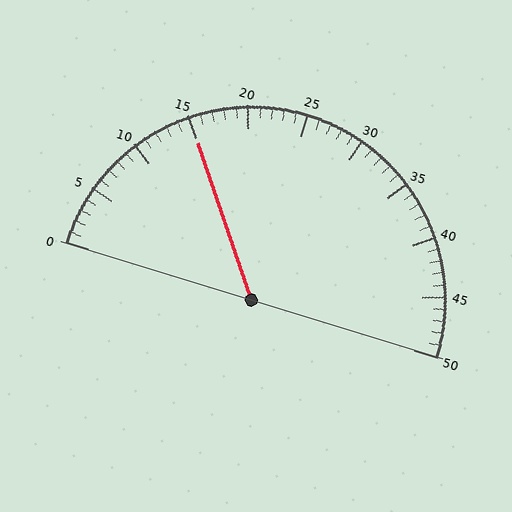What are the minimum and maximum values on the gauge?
The gauge ranges from 0 to 50.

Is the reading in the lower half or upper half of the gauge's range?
The reading is in the lower half of the range (0 to 50).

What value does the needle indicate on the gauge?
The needle indicates approximately 15.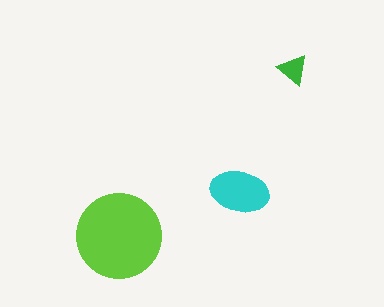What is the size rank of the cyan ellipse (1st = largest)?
2nd.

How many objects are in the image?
There are 3 objects in the image.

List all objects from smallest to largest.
The green triangle, the cyan ellipse, the lime circle.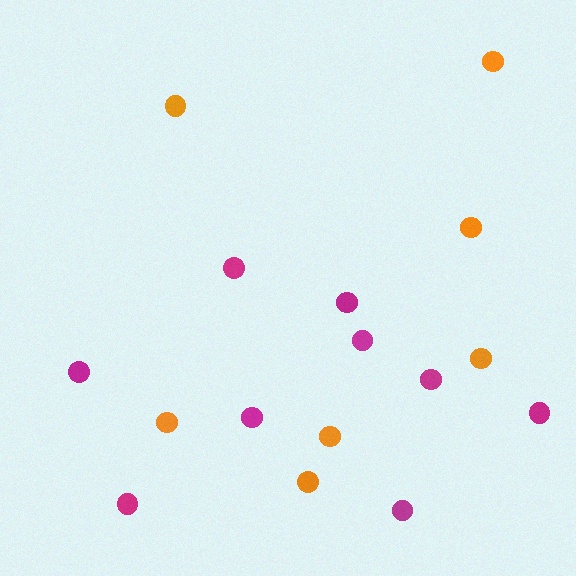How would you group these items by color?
There are 2 groups: one group of orange circles (7) and one group of magenta circles (9).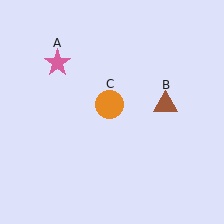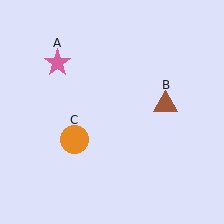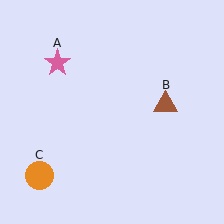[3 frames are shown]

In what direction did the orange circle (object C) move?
The orange circle (object C) moved down and to the left.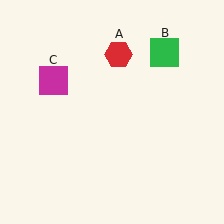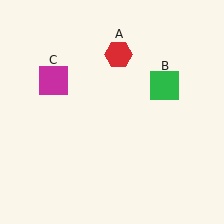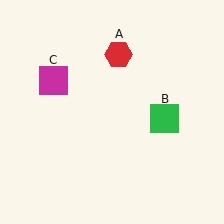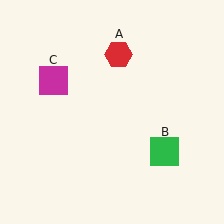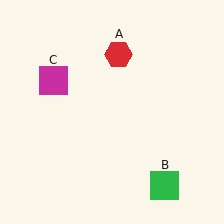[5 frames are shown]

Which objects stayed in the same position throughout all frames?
Red hexagon (object A) and magenta square (object C) remained stationary.